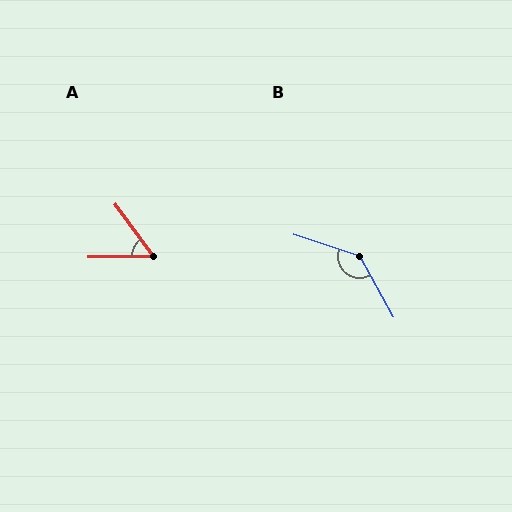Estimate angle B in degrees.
Approximately 138 degrees.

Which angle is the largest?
B, at approximately 138 degrees.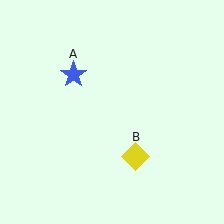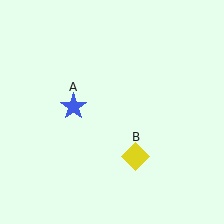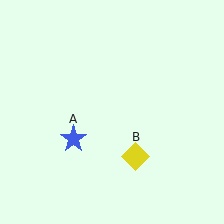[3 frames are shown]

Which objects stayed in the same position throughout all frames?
Yellow diamond (object B) remained stationary.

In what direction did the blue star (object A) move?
The blue star (object A) moved down.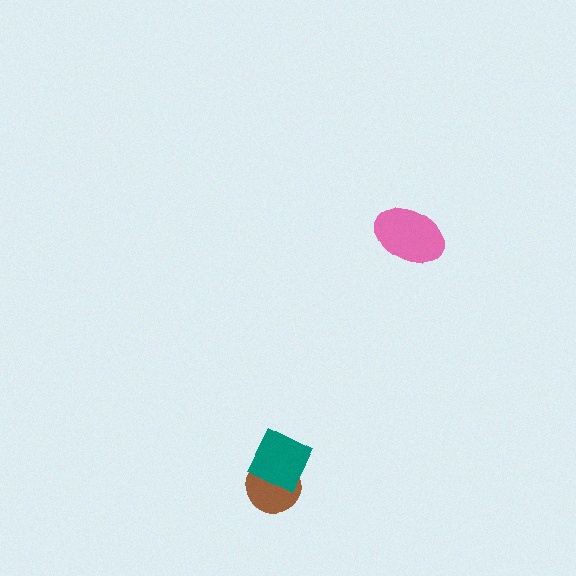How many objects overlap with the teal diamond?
1 object overlaps with the teal diamond.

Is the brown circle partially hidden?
Yes, it is partially covered by another shape.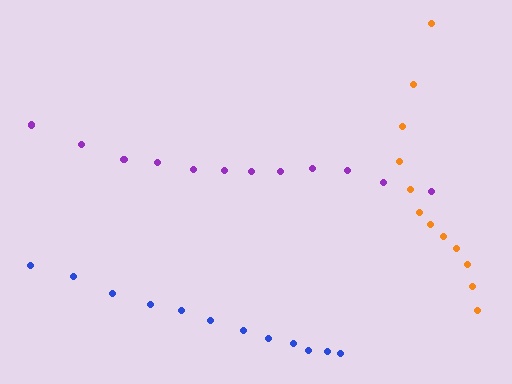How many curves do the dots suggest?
There are 3 distinct paths.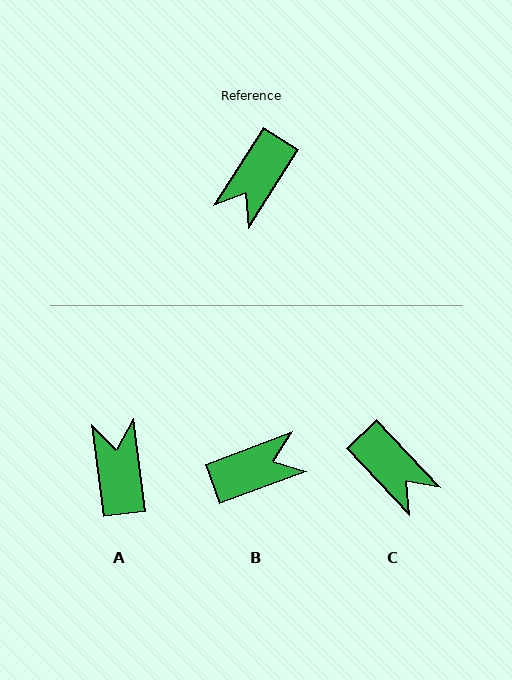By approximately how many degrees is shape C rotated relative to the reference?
Approximately 76 degrees counter-clockwise.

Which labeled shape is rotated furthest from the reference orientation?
B, about 143 degrees away.